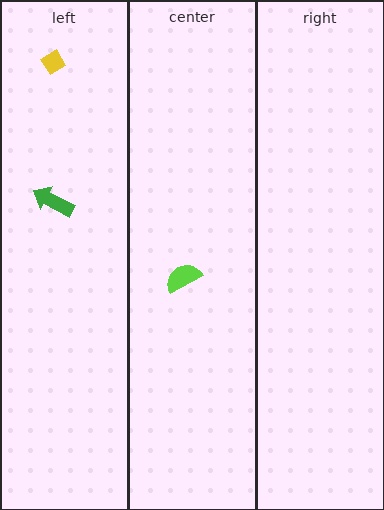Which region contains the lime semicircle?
The center region.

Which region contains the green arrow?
The left region.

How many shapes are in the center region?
1.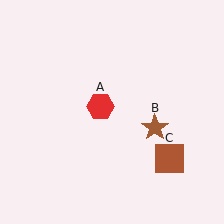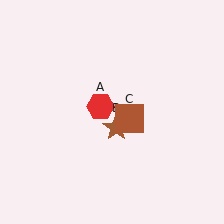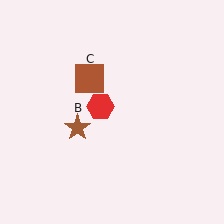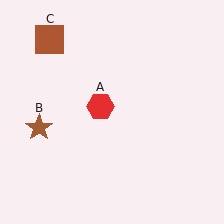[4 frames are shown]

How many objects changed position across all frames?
2 objects changed position: brown star (object B), brown square (object C).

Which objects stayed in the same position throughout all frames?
Red hexagon (object A) remained stationary.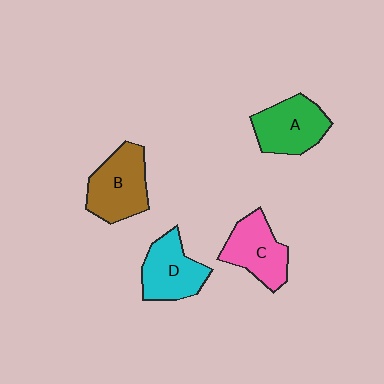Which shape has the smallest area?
Shape C (pink).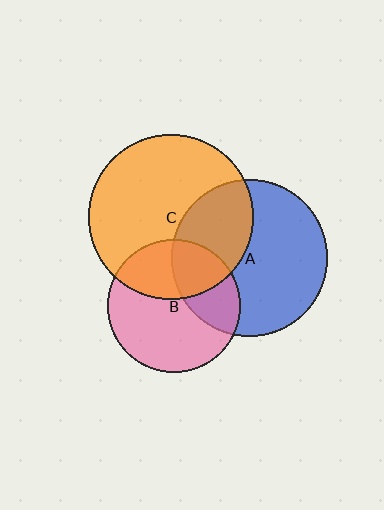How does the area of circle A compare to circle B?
Approximately 1.4 times.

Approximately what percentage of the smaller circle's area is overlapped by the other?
Approximately 35%.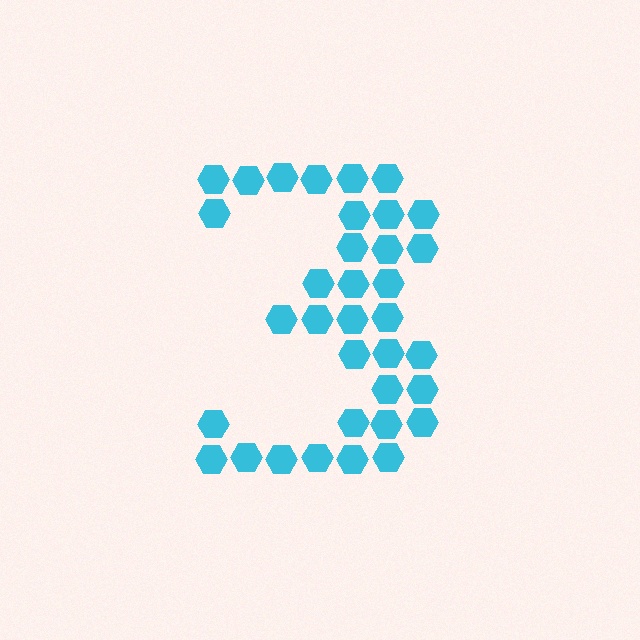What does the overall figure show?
The overall figure shows the digit 3.